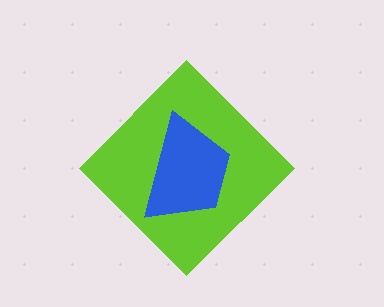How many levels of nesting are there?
2.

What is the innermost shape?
The blue trapezoid.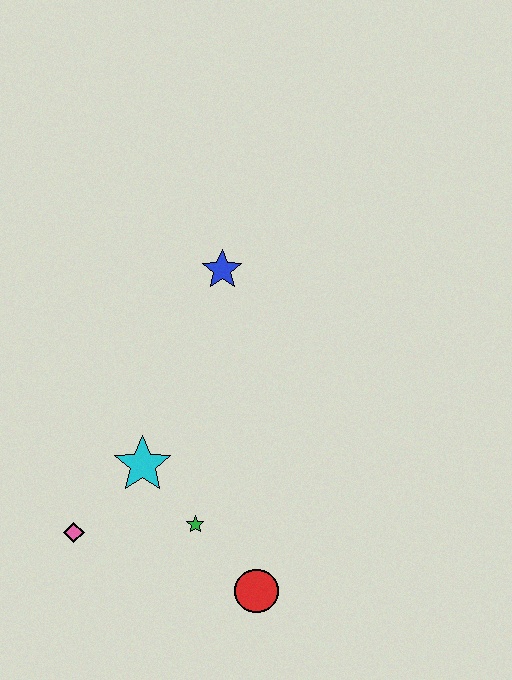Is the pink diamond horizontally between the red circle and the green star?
No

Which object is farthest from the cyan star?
The blue star is farthest from the cyan star.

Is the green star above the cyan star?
No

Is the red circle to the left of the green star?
No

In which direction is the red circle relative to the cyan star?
The red circle is below the cyan star.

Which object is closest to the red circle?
The green star is closest to the red circle.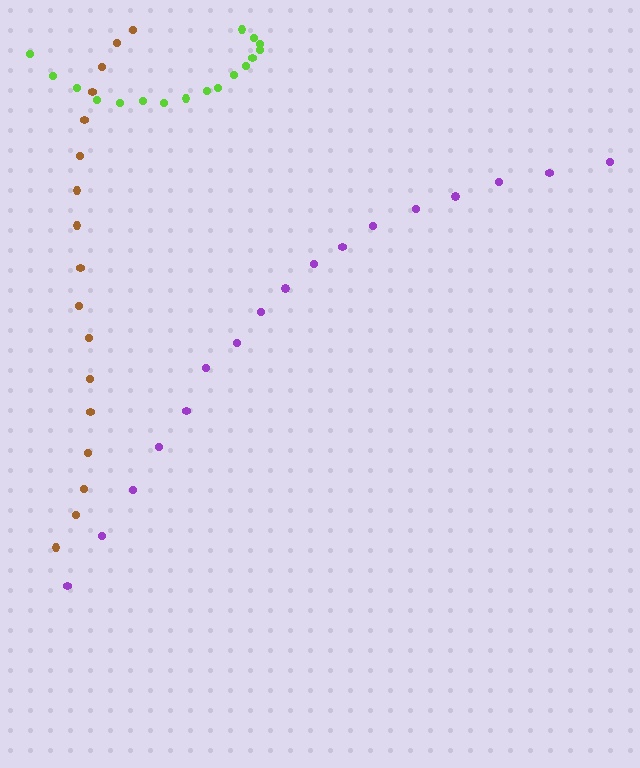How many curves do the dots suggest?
There are 3 distinct paths.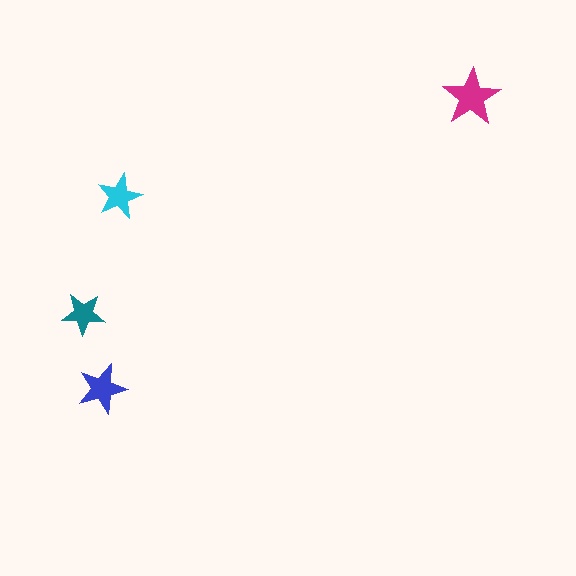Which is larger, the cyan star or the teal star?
The cyan one.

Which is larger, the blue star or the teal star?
The blue one.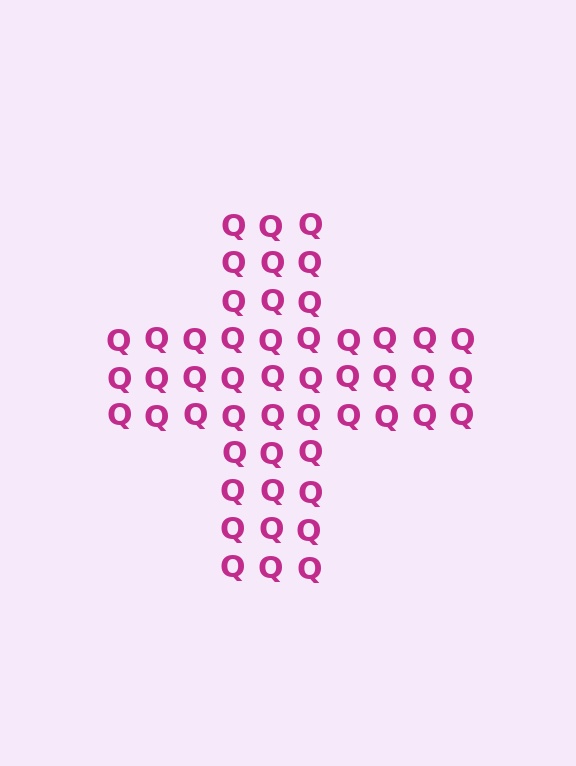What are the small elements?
The small elements are letter Q's.